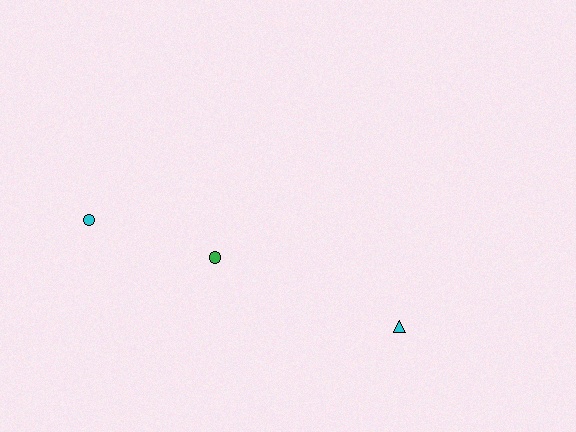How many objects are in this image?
There are 3 objects.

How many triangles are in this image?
There is 1 triangle.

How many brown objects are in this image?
There are no brown objects.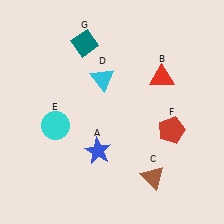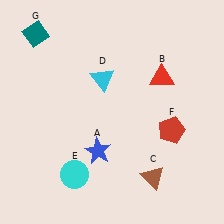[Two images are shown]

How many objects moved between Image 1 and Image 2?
2 objects moved between the two images.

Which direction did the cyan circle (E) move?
The cyan circle (E) moved down.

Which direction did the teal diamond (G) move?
The teal diamond (G) moved left.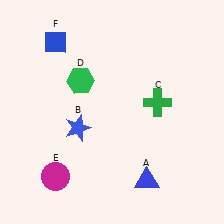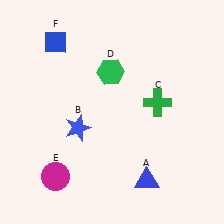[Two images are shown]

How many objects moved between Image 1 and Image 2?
1 object moved between the two images.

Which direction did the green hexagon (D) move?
The green hexagon (D) moved right.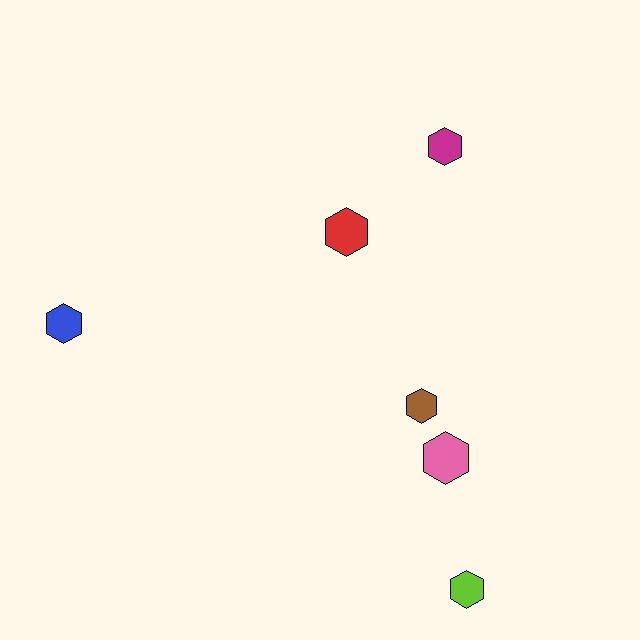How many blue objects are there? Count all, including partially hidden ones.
There is 1 blue object.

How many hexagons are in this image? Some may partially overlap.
There are 6 hexagons.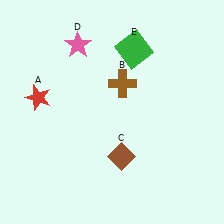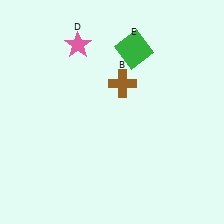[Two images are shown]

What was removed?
The brown diamond (C), the red star (A) were removed in Image 2.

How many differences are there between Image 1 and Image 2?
There are 2 differences between the two images.